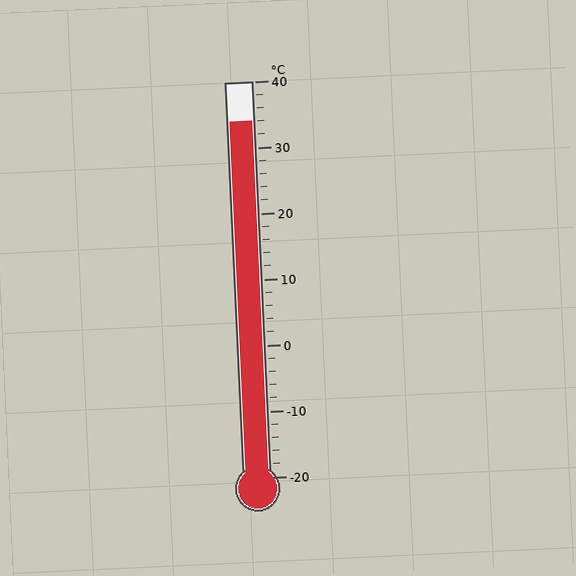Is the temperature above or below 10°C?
The temperature is above 10°C.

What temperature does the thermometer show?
The thermometer shows approximately 34°C.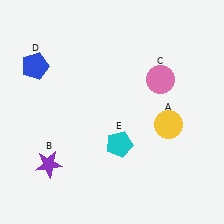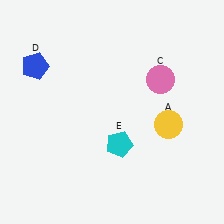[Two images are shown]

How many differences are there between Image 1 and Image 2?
There is 1 difference between the two images.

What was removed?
The purple star (B) was removed in Image 2.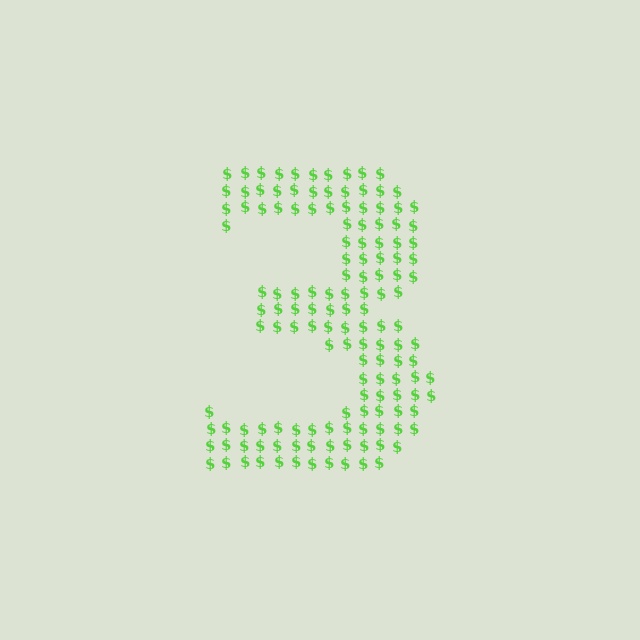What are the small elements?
The small elements are dollar signs.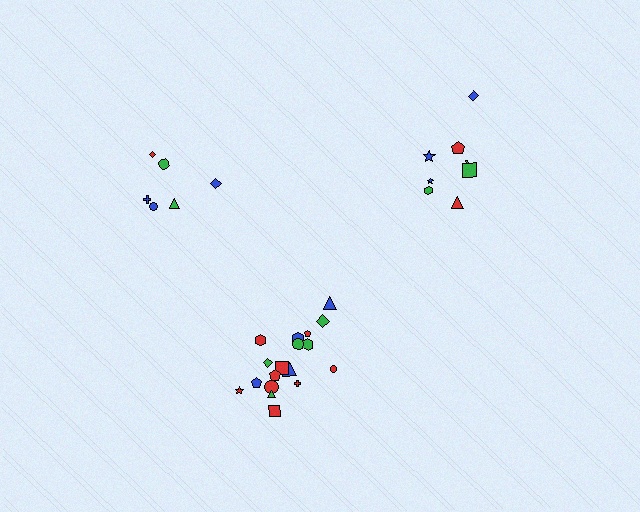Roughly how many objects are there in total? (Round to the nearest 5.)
Roughly 30 objects in total.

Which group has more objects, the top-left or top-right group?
The top-right group.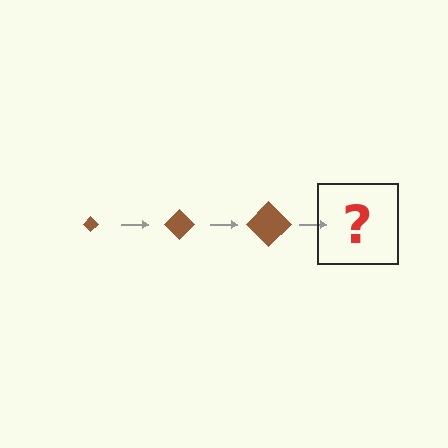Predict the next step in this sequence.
The next step is a brown diamond, larger than the previous one.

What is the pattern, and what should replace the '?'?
The pattern is that the diamond gets progressively larger each step. The '?' should be a brown diamond, larger than the previous one.